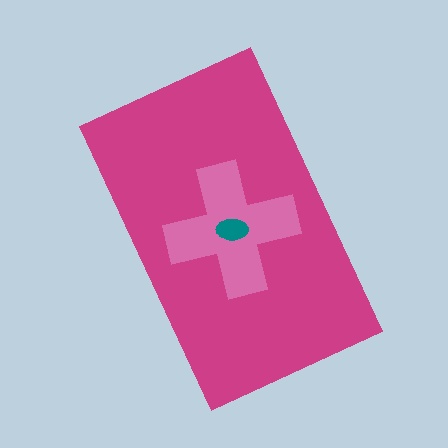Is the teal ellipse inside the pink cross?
Yes.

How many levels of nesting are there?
3.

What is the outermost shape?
The magenta rectangle.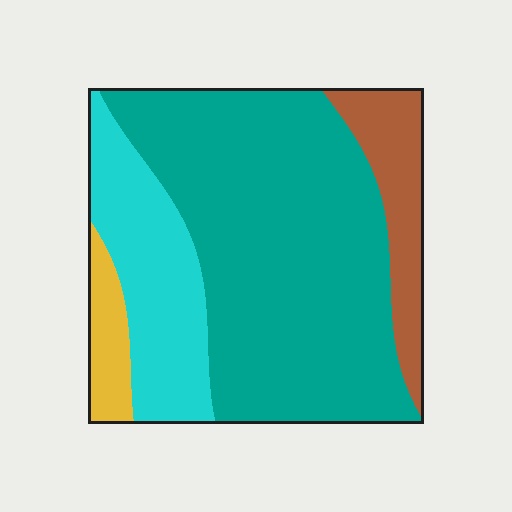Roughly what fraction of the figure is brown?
Brown takes up about one eighth (1/8) of the figure.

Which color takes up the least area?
Yellow, at roughly 5%.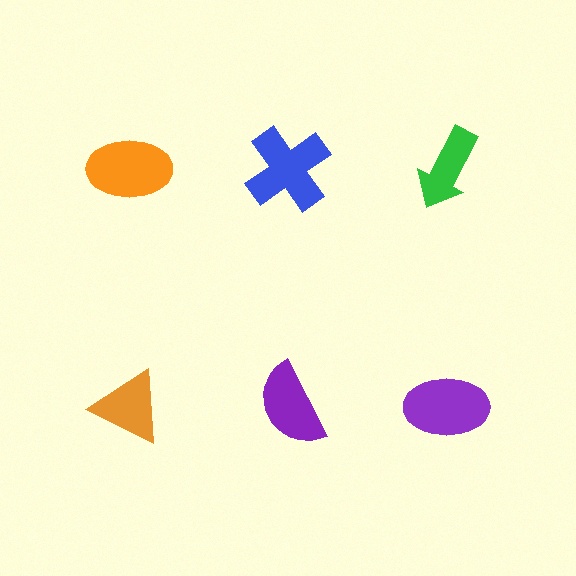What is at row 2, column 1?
An orange triangle.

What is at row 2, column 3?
A purple ellipse.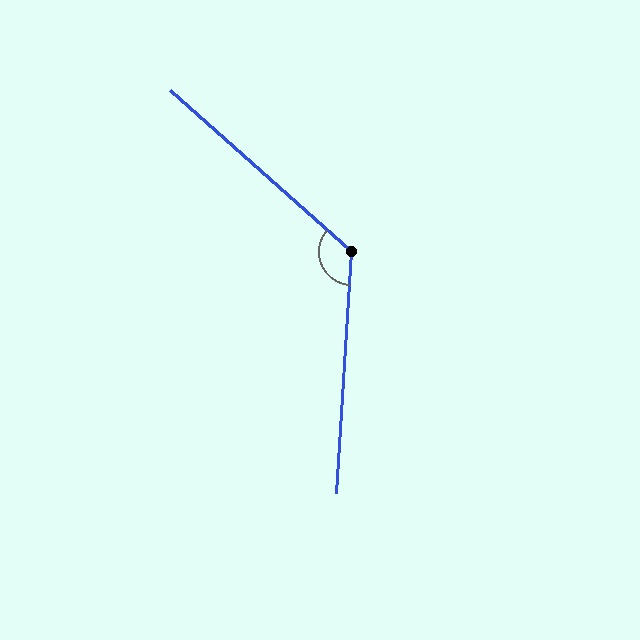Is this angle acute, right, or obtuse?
It is obtuse.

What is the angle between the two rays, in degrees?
Approximately 128 degrees.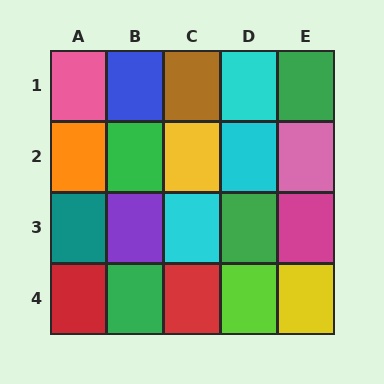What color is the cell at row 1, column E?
Green.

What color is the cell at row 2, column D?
Cyan.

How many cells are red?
2 cells are red.